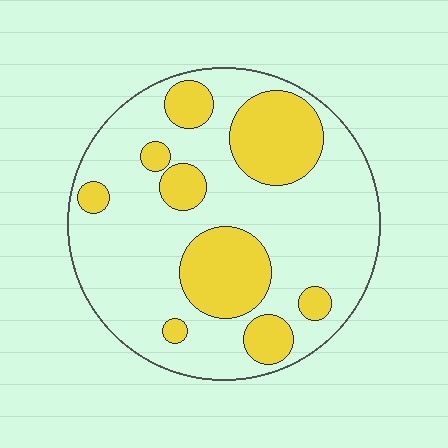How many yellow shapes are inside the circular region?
9.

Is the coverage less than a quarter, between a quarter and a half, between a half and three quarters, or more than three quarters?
Between a quarter and a half.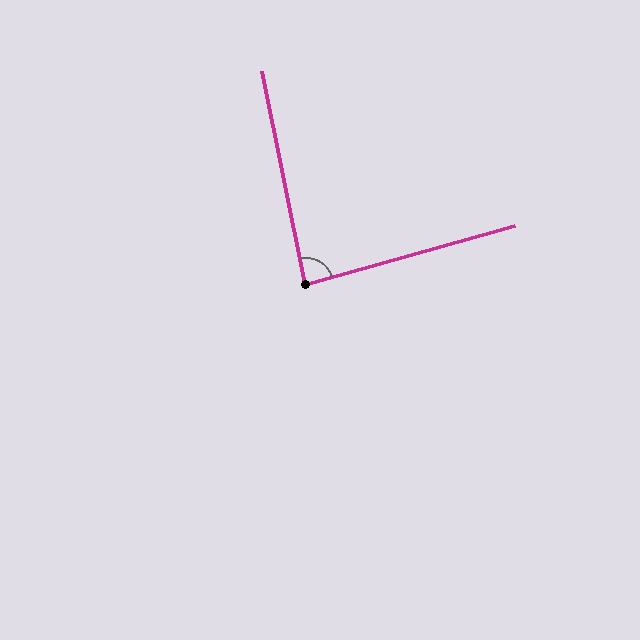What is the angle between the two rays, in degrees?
Approximately 86 degrees.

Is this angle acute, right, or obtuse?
It is approximately a right angle.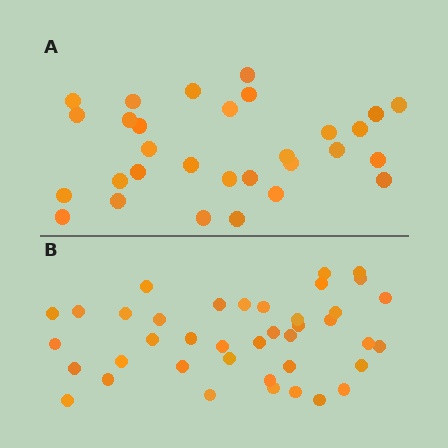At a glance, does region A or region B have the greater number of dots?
Region B (the bottom region) has more dots.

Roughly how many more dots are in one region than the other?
Region B has roughly 10 or so more dots than region A.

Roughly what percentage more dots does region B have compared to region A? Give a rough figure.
About 35% more.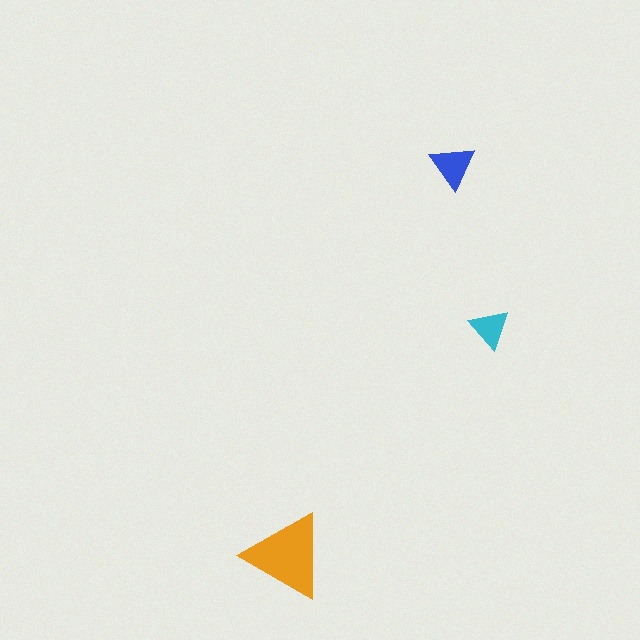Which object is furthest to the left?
The orange triangle is leftmost.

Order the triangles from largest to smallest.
the orange one, the blue one, the cyan one.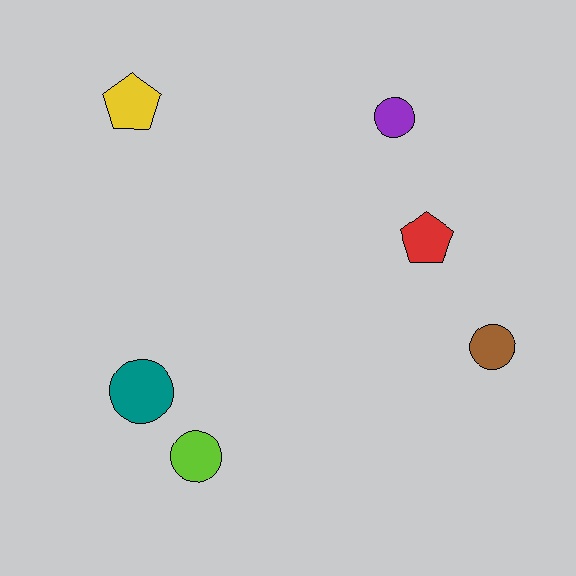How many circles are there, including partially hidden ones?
There are 4 circles.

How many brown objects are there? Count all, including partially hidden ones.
There is 1 brown object.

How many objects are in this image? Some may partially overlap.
There are 6 objects.